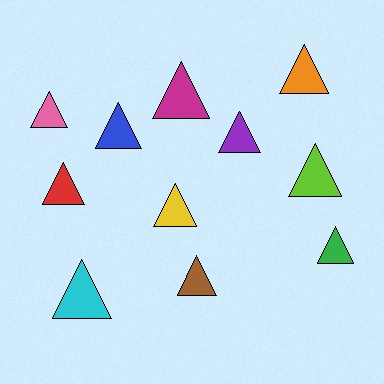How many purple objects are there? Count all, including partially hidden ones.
There is 1 purple object.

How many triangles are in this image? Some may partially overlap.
There are 11 triangles.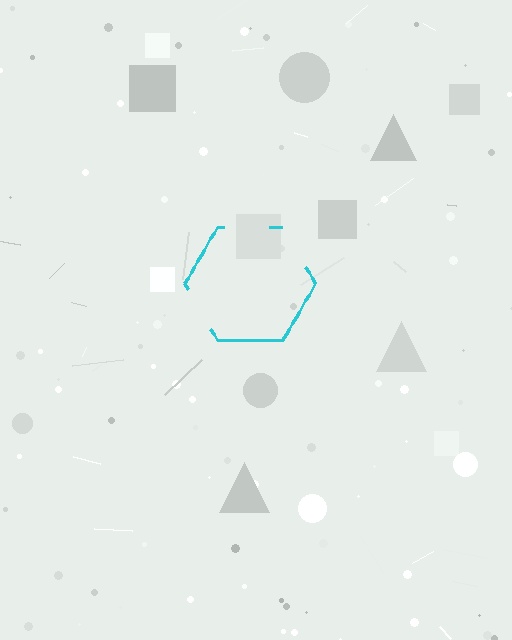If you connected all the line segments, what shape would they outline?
They would outline a hexagon.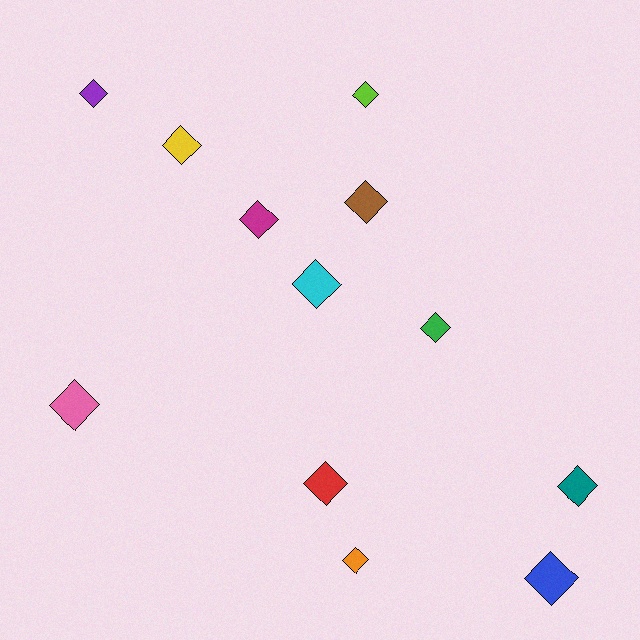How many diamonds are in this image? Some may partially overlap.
There are 12 diamonds.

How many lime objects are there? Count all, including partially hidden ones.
There is 1 lime object.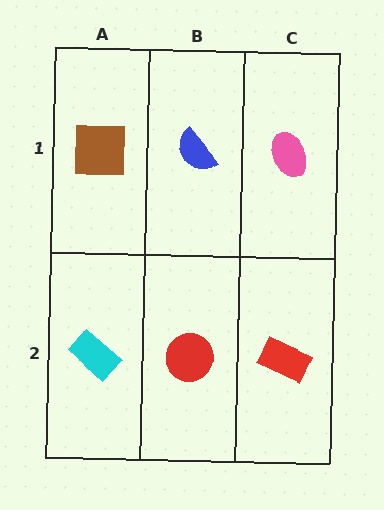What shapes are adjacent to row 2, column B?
A blue semicircle (row 1, column B), a cyan rectangle (row 2, column A), a red rectangle (row 2, column C).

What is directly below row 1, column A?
A cyan rectangle.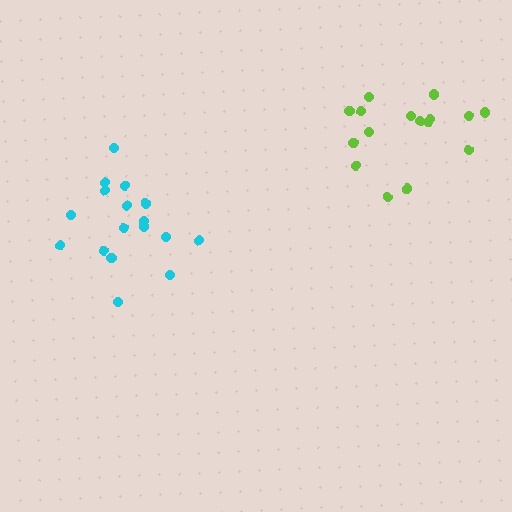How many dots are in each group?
Group 1: 17 dots, Group 2: 16 dots (33 total).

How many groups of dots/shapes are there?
There are 2 groups.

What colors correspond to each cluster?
The clusters are colored: cyan, lime.